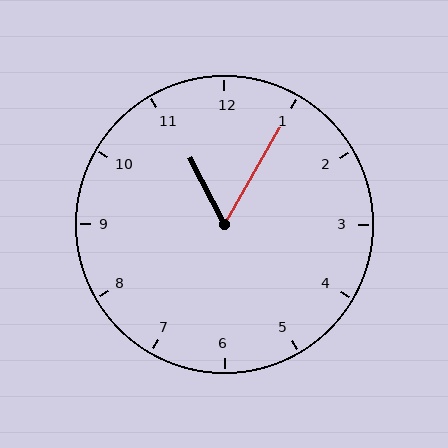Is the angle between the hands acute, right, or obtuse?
It is acute.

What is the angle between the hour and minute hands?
Approximately 58 degrees.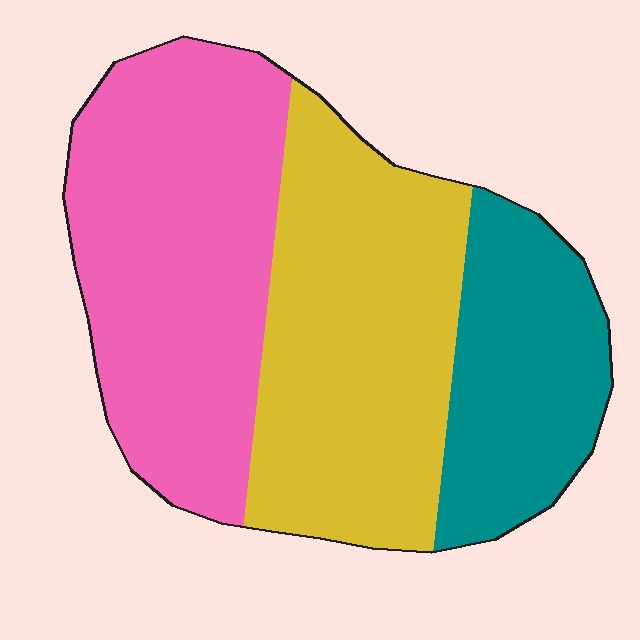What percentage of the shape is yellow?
Yellow covers about 40% of the shape.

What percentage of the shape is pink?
Pink covers around 40% of the shape.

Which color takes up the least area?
Teal, at roughly 20%.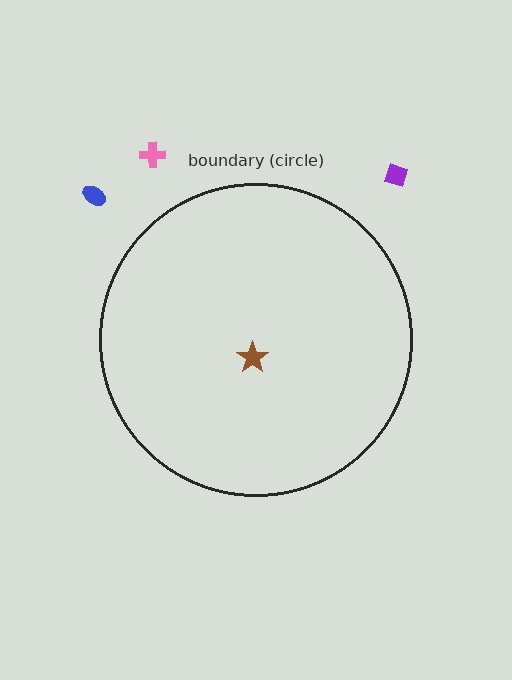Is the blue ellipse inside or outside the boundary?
Outside.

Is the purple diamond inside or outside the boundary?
Outside.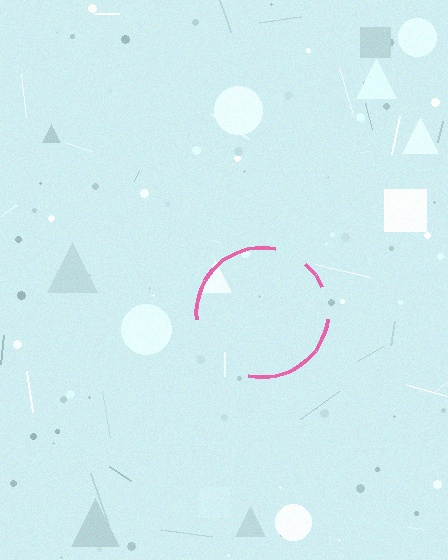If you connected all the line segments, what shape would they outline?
They would outline a circle.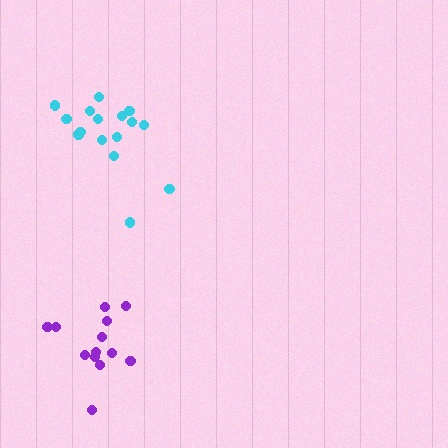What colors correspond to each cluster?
The clusters are colored: purple, cyan.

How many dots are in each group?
Group 1: 13 dots, Group 2: 16 dots (29 total).